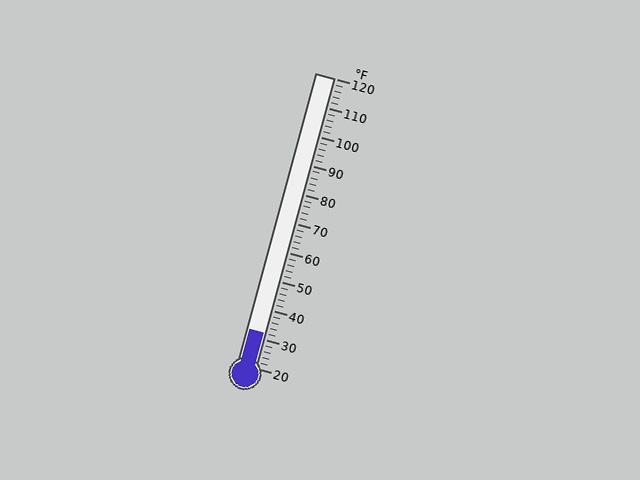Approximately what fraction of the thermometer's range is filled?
The thermometer is filled to approximately 10% of its range.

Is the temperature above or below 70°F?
The temperature is below 70°F.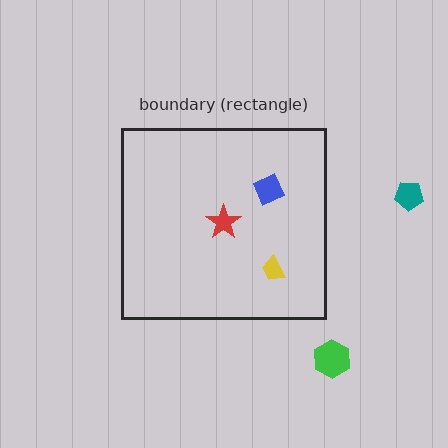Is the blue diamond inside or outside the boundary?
Inside.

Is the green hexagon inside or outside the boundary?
Outside.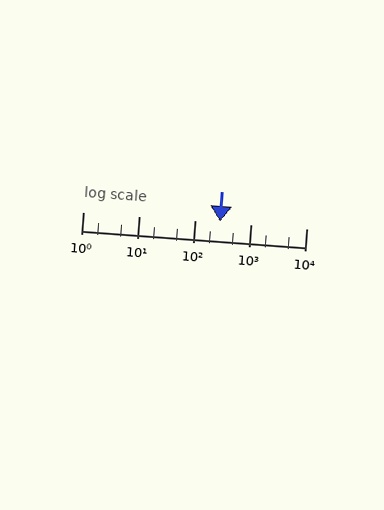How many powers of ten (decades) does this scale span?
The scale spans 4 decades, from 1 to 10000.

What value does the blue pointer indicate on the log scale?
The pointer indicates approximately 280.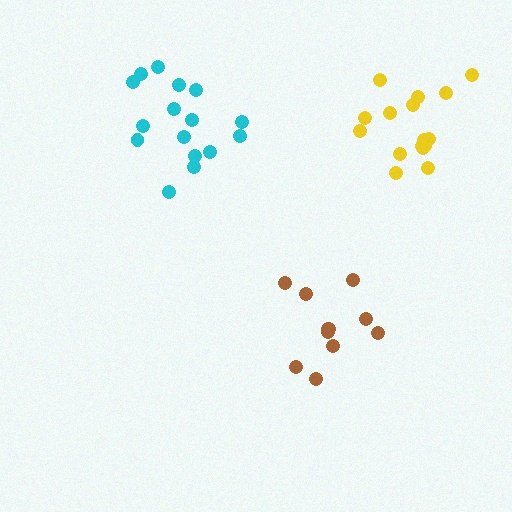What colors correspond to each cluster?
The clusters are colored: cyan, brown, yellow.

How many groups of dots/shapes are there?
There are 3 groups.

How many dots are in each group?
Group 1: 16 dots, Group 2: 11 dots, Group 3: 16 dots (43 total).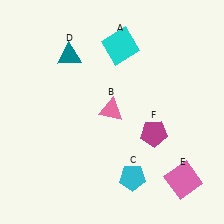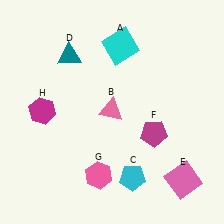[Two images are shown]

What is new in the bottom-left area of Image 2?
A pink hexagon (G) was added in the bottom-left area of Image 2.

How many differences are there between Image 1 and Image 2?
There are 2 differences between the two images.